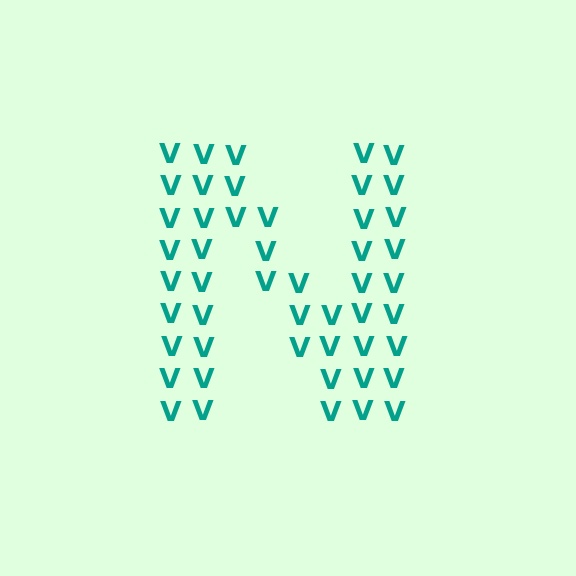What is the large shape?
The large shape is the letter N.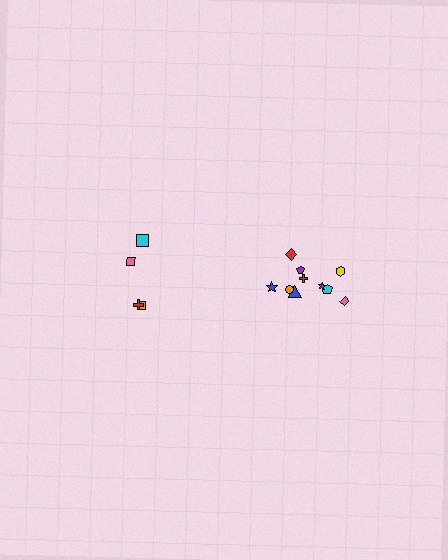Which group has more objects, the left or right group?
The right group.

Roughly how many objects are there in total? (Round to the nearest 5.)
Roughly 15 objects in total.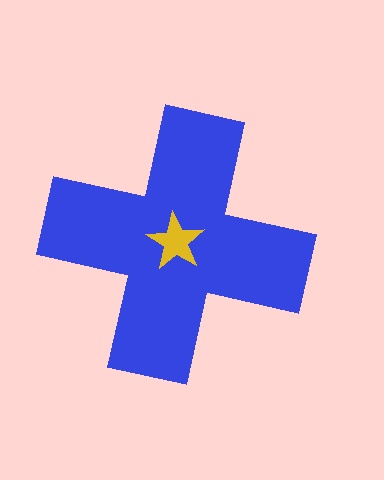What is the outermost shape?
The blue cross.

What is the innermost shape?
The yellow star.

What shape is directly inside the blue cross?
The yellow star.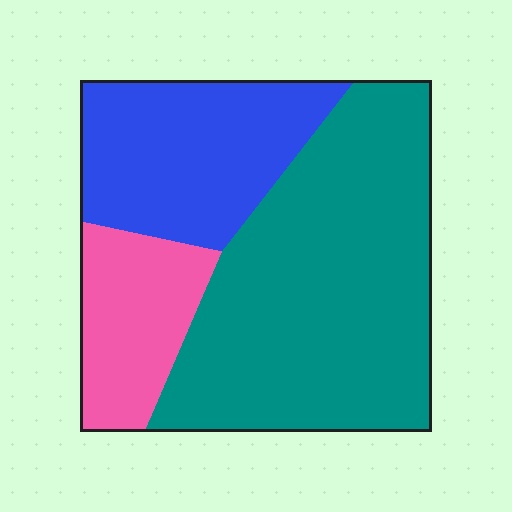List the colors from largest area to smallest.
From largest to smallest: teal, blue, pink.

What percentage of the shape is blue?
Blue takes up about one quarter (1/4) of the shape.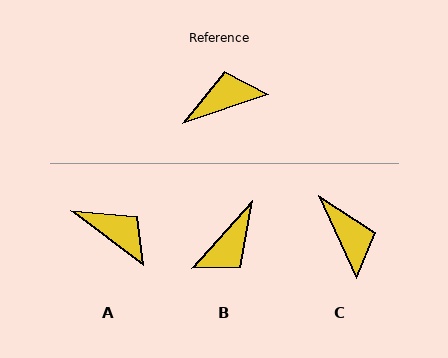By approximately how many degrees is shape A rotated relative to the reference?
Approximately 55 degrees clockwise.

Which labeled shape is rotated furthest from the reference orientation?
B, about 150 degrees away.